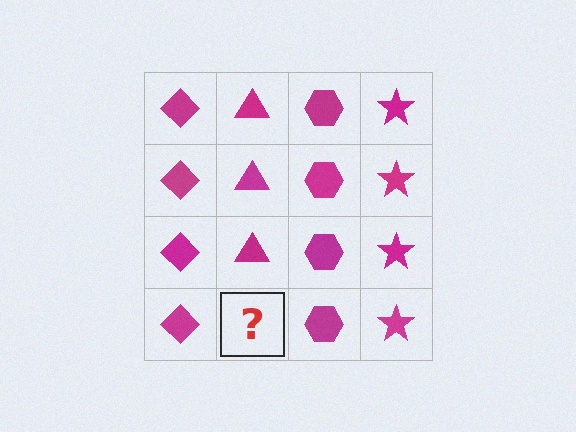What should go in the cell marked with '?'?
The missing cell should contain a magenta triangle.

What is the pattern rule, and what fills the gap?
The rule is that each column has a consistent shape. The gap should be filled with a magenta triangle.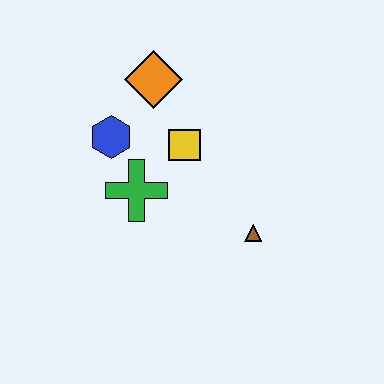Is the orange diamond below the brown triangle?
No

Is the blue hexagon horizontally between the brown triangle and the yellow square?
No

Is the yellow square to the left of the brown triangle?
Yes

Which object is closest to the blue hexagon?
The green cross is closest to the blue hexagon.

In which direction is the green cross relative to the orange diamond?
The green cross is below the orange diamond.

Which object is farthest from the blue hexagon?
The brown triangle is farthest from the blue hexagon.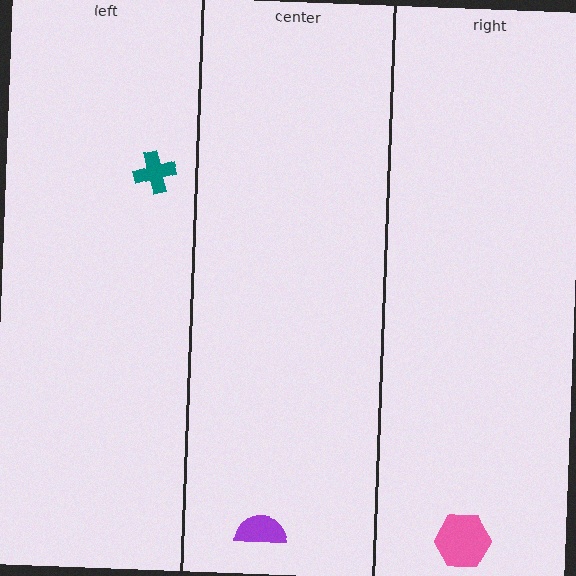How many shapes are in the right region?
1.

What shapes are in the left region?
The teal cross.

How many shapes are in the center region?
1.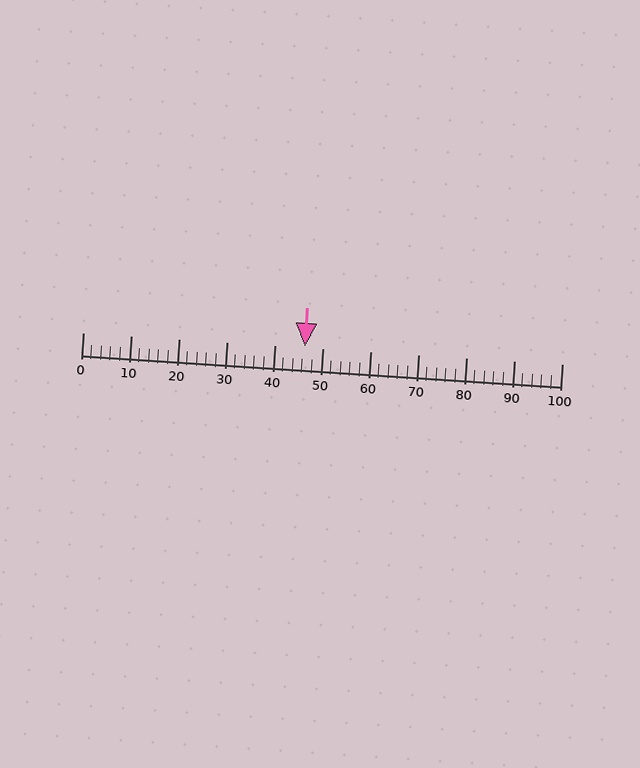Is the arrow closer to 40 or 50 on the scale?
The arrow is closer to 50.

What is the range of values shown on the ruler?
The ruler shows values from 0 to 100.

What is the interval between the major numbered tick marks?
The major tick marks are spaced 10 units apart.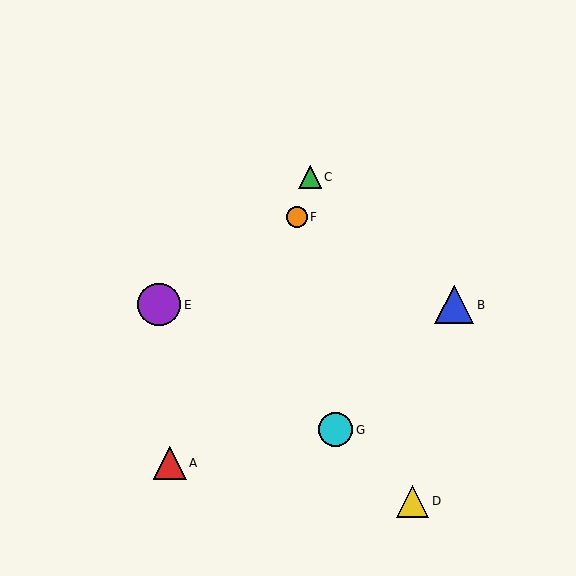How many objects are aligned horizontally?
2 objects (B, E) are aligned horizontally.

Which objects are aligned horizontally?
Objects B, E are aligned horizontally.